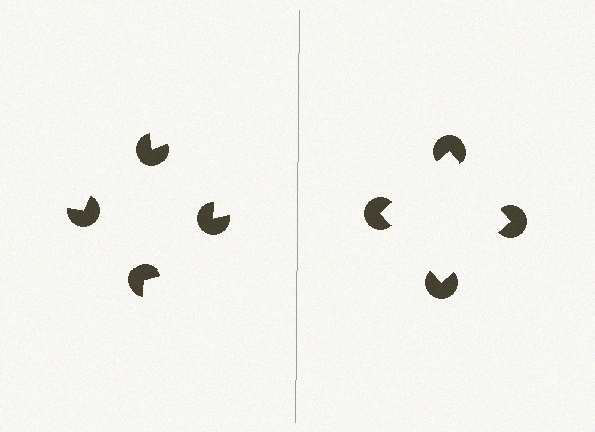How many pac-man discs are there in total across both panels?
8 — 4 on each side.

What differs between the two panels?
The pac-man discs are positioned identically on both sides; only the wedge orientations differ. On the right they align to a square; on the left they are misaligned.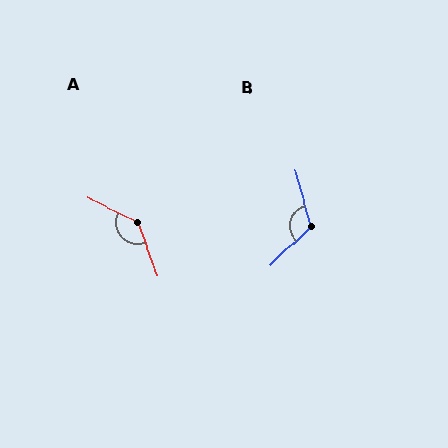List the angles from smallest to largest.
B (118°), A (136°).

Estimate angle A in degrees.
Approximately 136 degrees.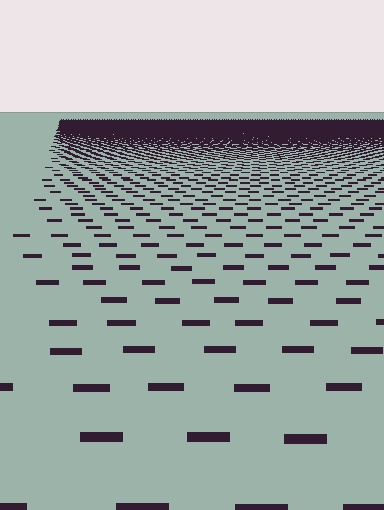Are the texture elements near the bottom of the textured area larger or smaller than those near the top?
Larger. Near the bottom, elements are closer to the viewer and appear at a bigger on-screen size.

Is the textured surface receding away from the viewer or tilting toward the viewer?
The surface is receding away from the viewer. Texture elements get smaller and denser toward the top.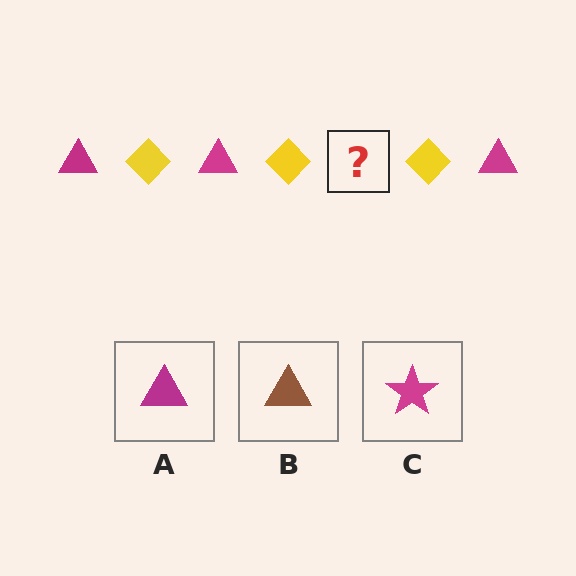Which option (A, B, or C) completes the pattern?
A.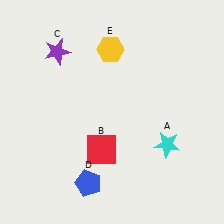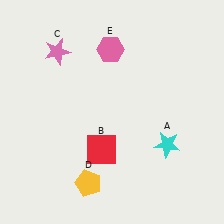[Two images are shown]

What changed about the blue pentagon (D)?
In Image 1, D is blue. In Image 2, it changed to yellow.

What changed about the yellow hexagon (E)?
In Image 1, E is yellow. In Image 2, it changed to pink.